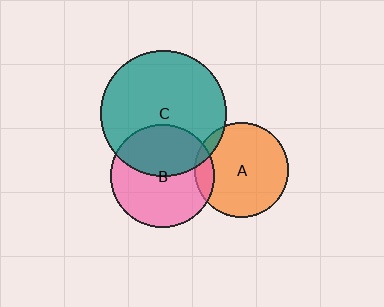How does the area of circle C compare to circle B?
Approximately 1.5 times.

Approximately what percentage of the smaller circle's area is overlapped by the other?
Approximately 10%.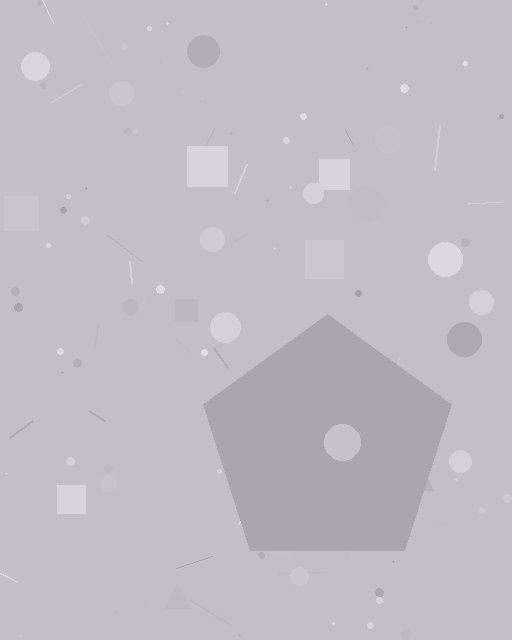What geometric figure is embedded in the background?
A pentagon is embedded in the background.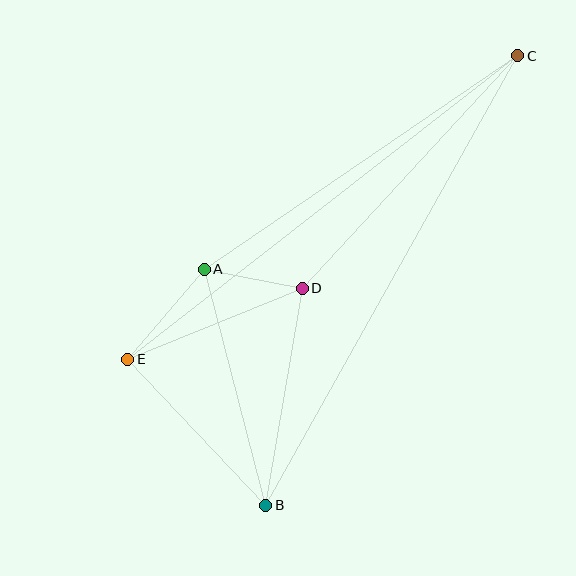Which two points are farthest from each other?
Points B and C are farthest from each other.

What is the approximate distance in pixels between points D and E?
The distance between D and E is approximately 188 pixels.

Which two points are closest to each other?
Points A and D are closest to each other.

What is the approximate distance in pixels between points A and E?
The distance between A and E is approximately 118 pixels.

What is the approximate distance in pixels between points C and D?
The distance between C and D is approximately 317 pixels.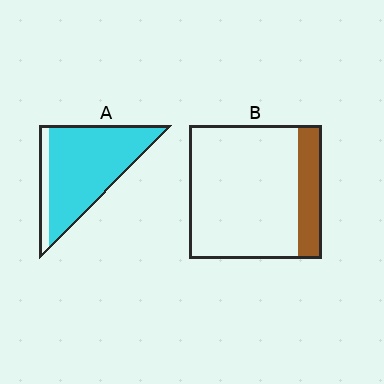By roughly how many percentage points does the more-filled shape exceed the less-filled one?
By roughly 70 percentage points (A over B).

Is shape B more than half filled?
No.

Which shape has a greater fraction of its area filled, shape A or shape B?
Shape A.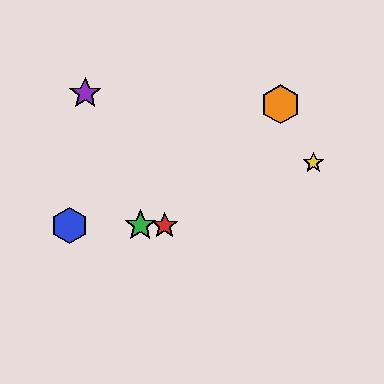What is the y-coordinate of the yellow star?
The yellow star is at y≈163.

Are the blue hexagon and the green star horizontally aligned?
Yes, both are at y≈225.